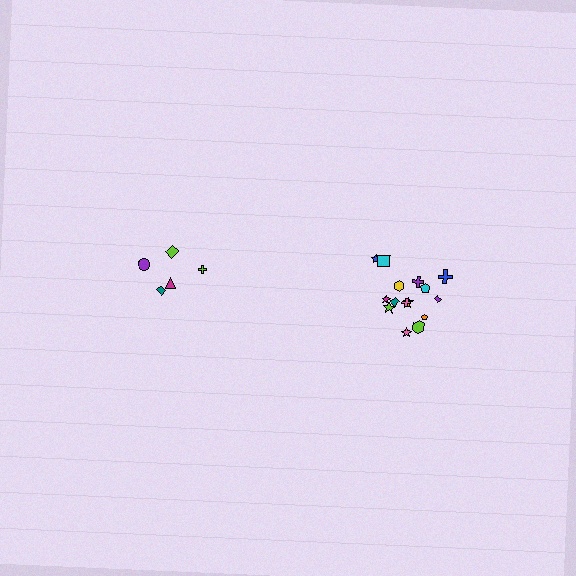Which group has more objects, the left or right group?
The right group.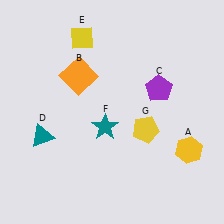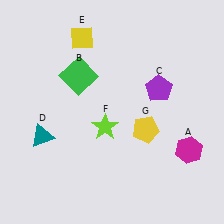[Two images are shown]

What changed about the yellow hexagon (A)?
In Image 1, A is yellow. In Image 2, it changed to magenta.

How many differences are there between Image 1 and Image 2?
There are 3 differences between the two images.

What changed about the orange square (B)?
In Image 1, B is orange. In Image 2, it changed to green.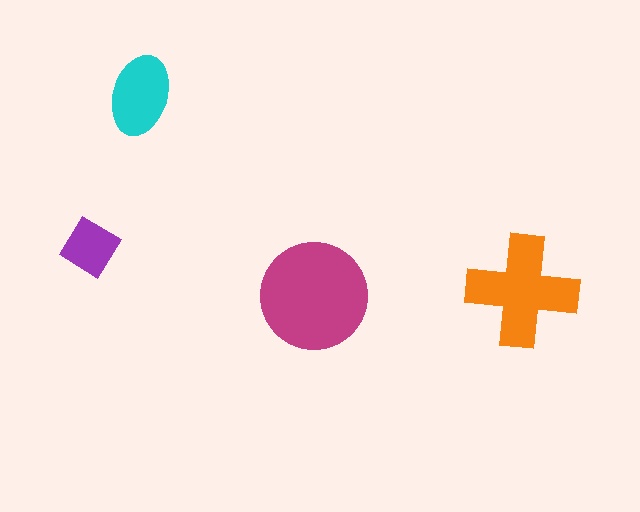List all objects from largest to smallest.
The magenta circle, the orange cross, the cyan ellipse, the purple diamond.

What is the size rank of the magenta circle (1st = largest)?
1st.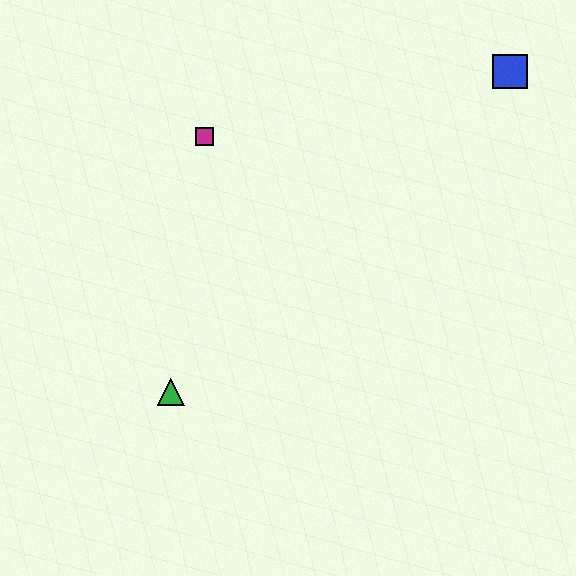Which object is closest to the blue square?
The magenta square is closest to the blue square.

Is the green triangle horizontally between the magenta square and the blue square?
No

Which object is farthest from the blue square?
The green triangle is farthest from the blue square.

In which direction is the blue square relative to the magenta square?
The blue square is to the right of the magenta square.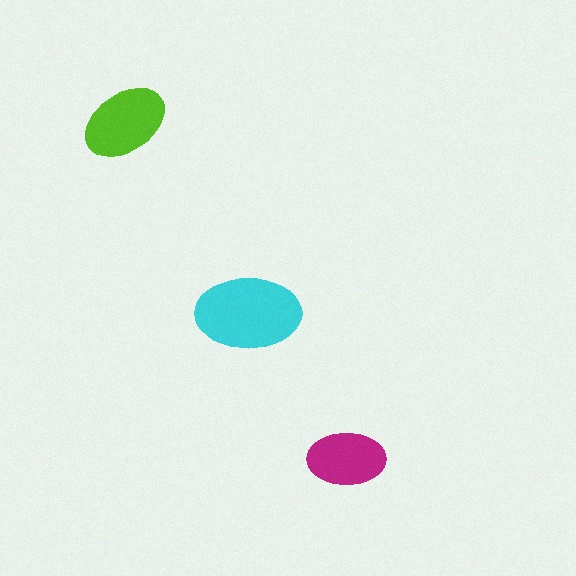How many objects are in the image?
There are 3 objects in the image.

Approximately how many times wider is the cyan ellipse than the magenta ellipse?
About 1.5 times wider.